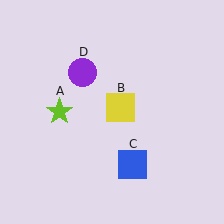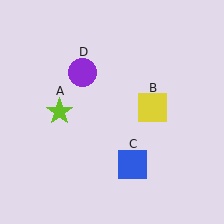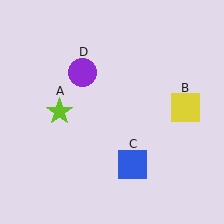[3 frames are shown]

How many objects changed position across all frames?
1 object changed position: yellow square (object B).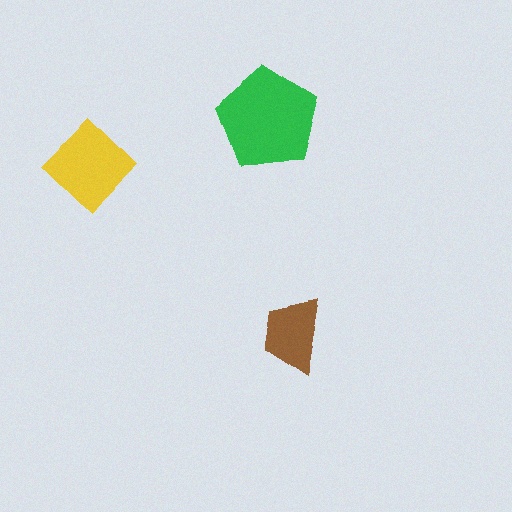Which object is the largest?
The green pentagon.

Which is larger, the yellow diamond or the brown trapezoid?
The yellow diamond.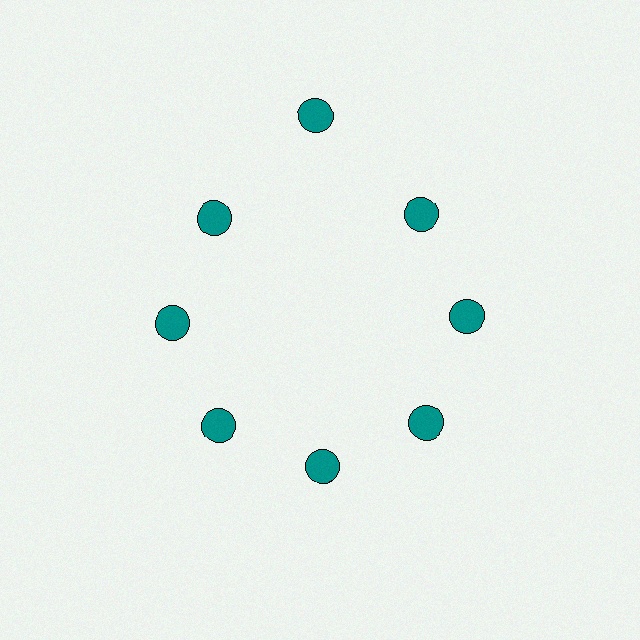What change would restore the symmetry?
The symmetry would be restored by moving it inward, back onto the ring so that all 8 circles sit at equal angles and equal distance from the center.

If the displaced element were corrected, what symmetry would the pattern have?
It would have 8-fold rotational symmetry — the pattern would map onto itself every 45 degrees.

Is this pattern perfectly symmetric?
No. The 8 teal circles are arranged in a ring, but one element near the 12 o'clock position is pushed outward from the center, breaking the 8-fold rotational symmetry.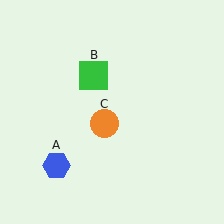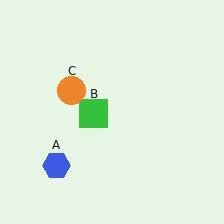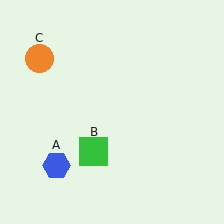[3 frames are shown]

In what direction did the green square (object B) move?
The green square (object B) moved down.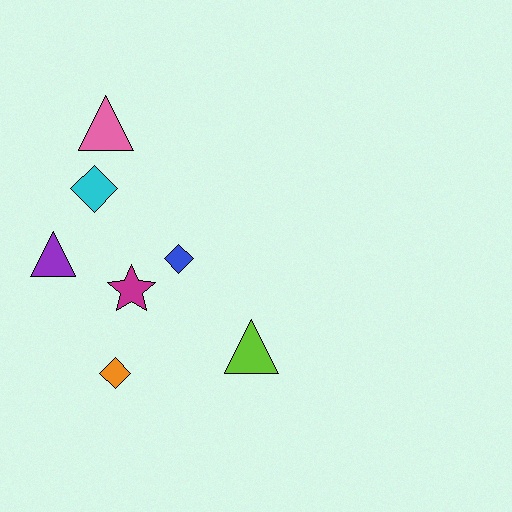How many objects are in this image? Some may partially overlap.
There are 7 objects.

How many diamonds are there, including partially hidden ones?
There are 3 diamonds.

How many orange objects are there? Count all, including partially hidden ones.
There is 1 orange object.